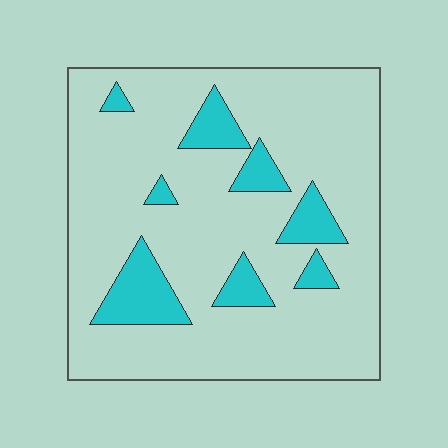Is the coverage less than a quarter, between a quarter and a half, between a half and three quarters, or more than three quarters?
Less than a quarter.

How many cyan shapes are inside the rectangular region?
8.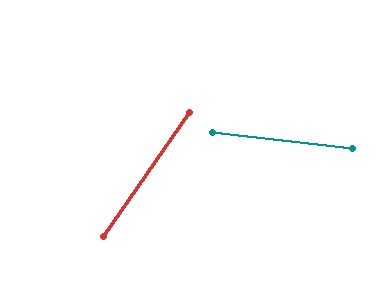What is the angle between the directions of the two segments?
Approximately 62 degrees.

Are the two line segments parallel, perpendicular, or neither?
Neither parallel nor perpendicular — they differ by about 62°.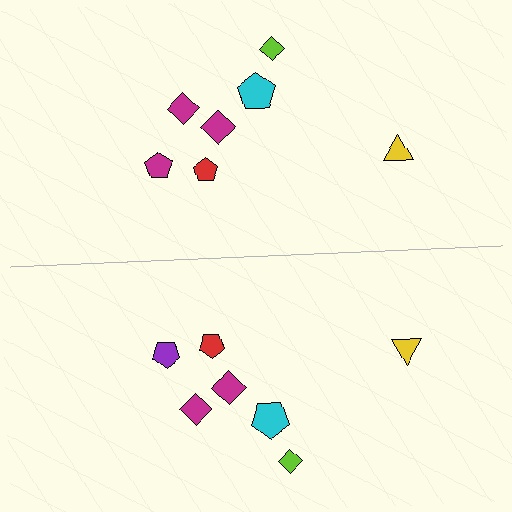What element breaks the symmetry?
The purple pentagon on the bottom side breaks the symmetry — its mirror counterpart is magenta.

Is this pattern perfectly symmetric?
No, the pattern is not perfectly symmetric. The purple pentagon on the bottom side breaks the symmetry — its mirror counterpart is magenta.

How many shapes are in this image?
There are 14 shapes in this image.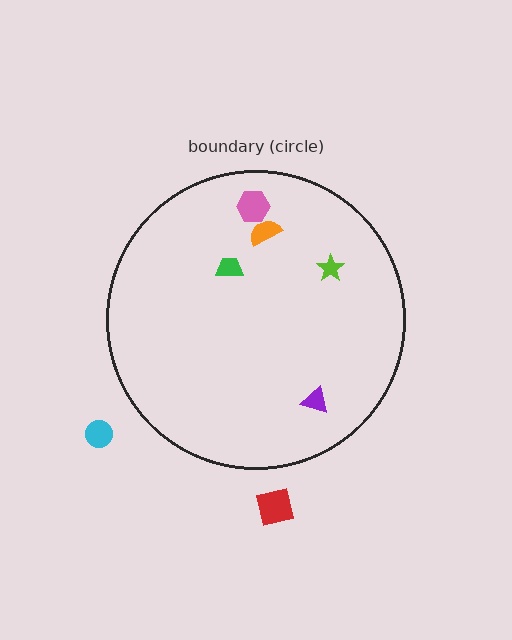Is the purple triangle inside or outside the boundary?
Inside.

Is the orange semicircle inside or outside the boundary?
Inside.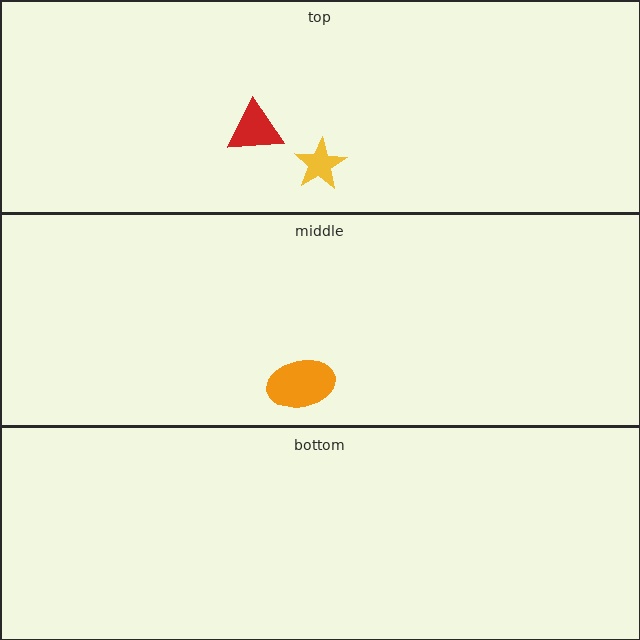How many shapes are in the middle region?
1.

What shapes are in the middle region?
The orange ellipse.